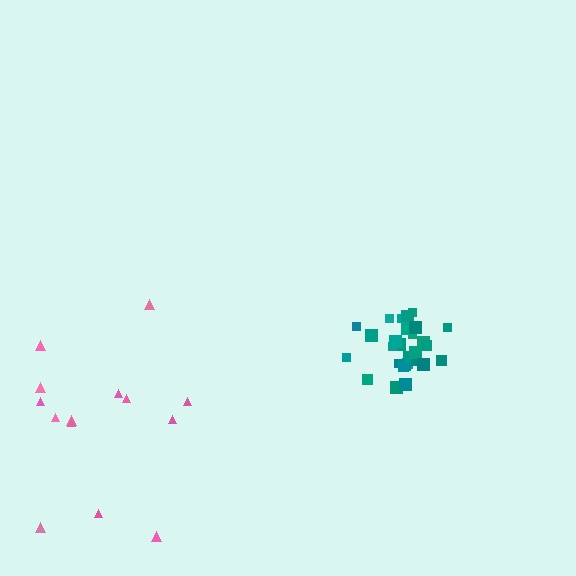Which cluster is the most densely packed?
Teal.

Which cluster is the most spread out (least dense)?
Pink.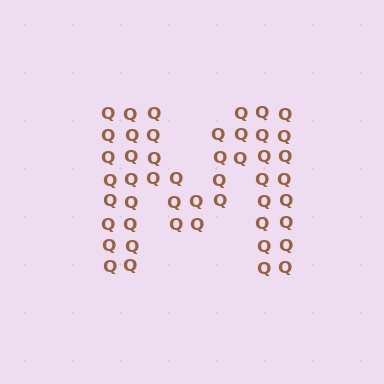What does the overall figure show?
The overall figure shows the letter M.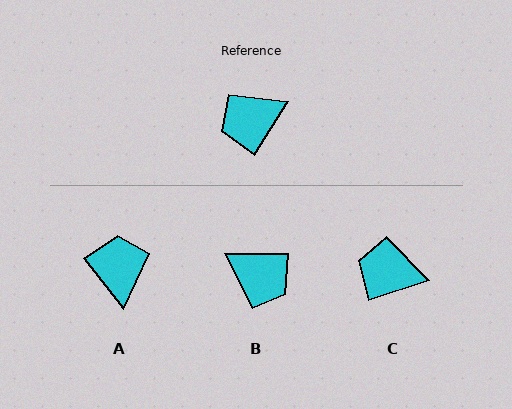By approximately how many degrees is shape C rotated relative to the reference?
Approximately 39 degrees clockwise.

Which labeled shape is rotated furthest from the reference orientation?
B, about 123 degrees away.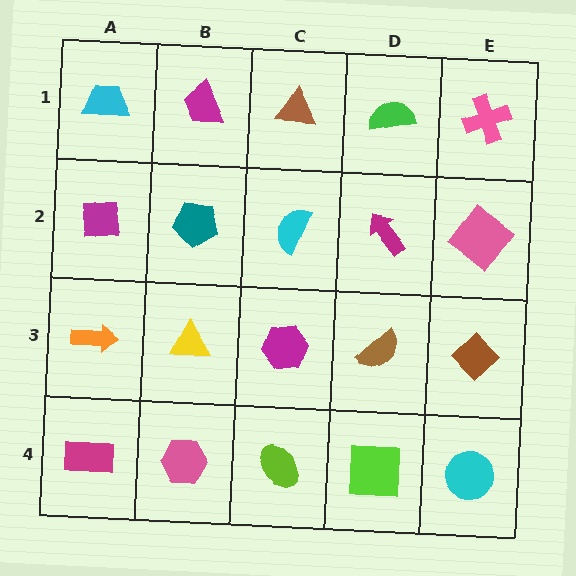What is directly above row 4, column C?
A magenta hexagon.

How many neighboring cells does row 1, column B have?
3.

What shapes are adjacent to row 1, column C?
A cyan semicircle (row 2, column C), a magenta trapezoid (row 1, column B), a green semicircle (row 1, column D).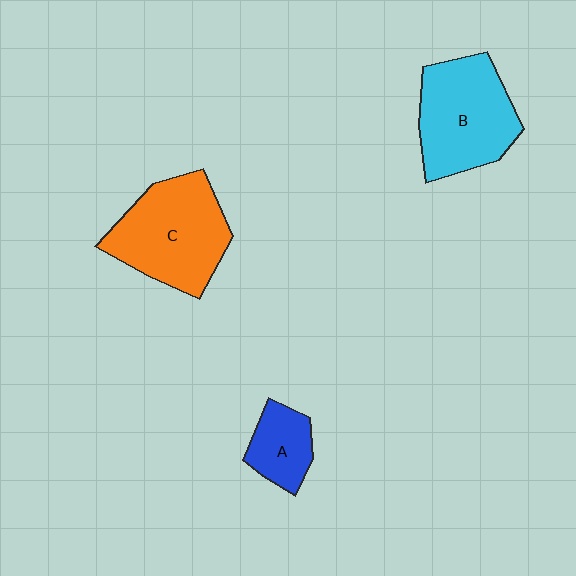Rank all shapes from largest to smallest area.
From largest to smallest: C (orange), B (cyan), A (blue).